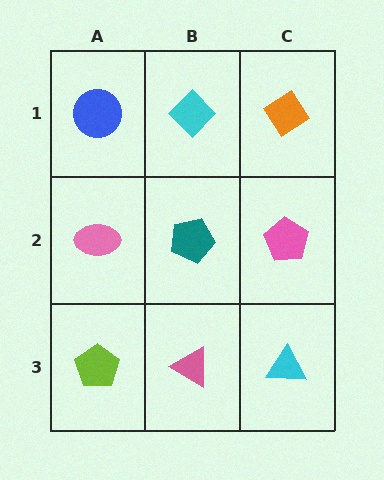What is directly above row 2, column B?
A cyan diamond.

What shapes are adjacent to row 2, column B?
A cyan diamond (row 1, column B), a pink triangle (row 3, column B), a pink ellipse (row 2, column A), a pink pentagon (row 2, column C).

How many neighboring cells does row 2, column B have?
4.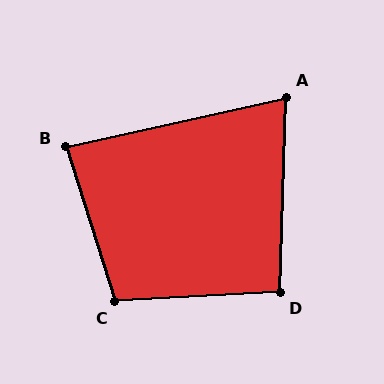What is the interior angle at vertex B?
Approximately 85 degrees (approximately right).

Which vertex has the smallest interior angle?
A, at approximately 75 degrees.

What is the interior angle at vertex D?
Approximately 95 degrees (approximately right).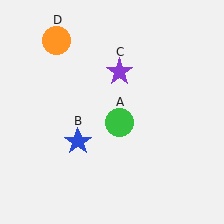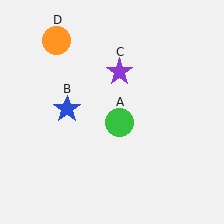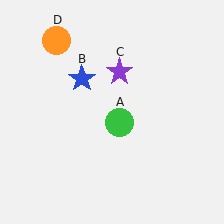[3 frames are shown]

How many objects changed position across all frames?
1 object changed position: blue star (object B).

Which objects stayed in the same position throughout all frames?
Green circle (object A) and purple star (object C) and orange circle (object D) remained stationary.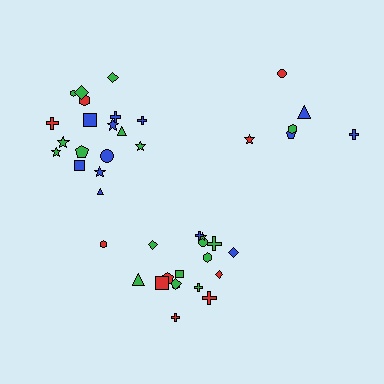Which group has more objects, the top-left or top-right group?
The top-left group.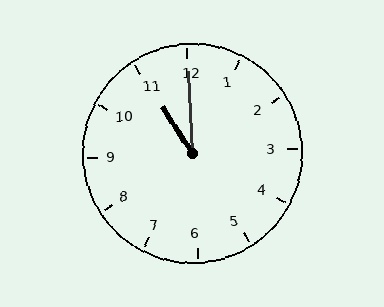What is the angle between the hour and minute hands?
Approximately 30 degrees.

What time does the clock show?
11:00.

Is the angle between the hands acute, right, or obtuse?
It is acute.